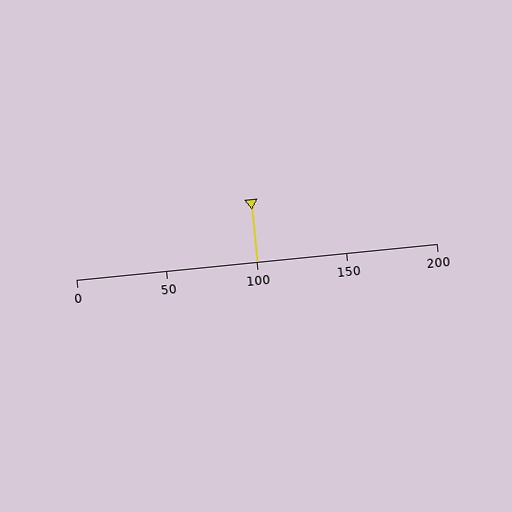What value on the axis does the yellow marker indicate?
The marker indicates approximately 100.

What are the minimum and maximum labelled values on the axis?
The axis runs from 0 to 200.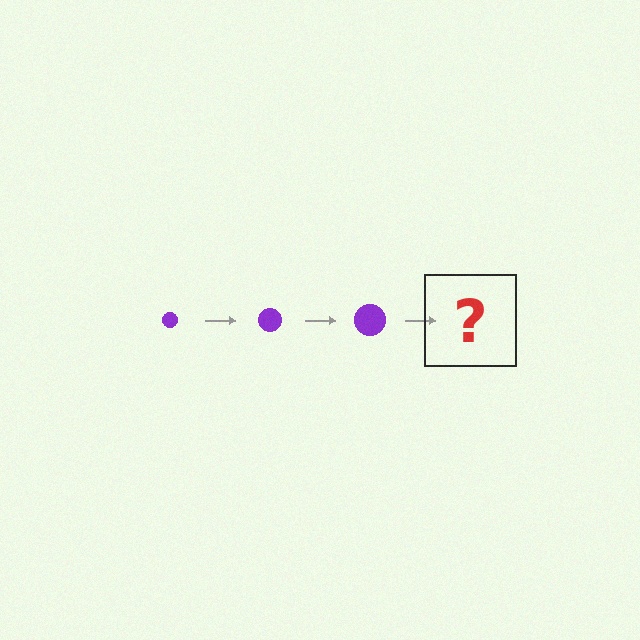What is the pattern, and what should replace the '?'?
The pattern is that the circle gets progressively larger each step. The '?' should be a purple circle, larger than the previous one.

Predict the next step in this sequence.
The next step is a purple circle, larger than the previous one.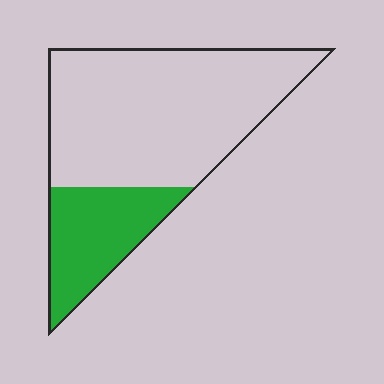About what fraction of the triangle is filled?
About one quarter (1/4).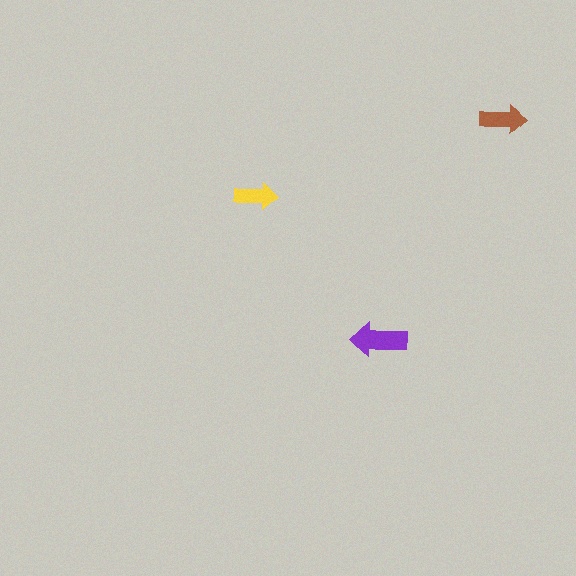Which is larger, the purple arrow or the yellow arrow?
The purple one.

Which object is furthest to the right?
The brown arrow is rightmost.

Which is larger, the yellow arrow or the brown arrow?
The brown one.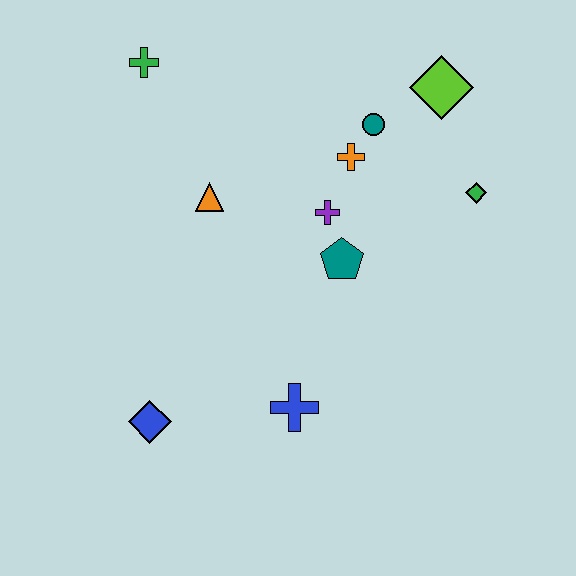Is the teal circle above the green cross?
No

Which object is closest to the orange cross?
The teal circle is closest to the orange cross.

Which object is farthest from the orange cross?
The blue diamond is farthest from the orange cross.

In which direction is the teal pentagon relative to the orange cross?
The teal pentagon is below the orange cross.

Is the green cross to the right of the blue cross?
No